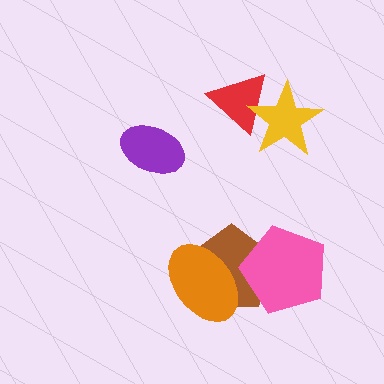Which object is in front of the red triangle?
The yellow star is in front of the red triangle.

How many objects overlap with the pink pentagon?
1 object overlaps with the pink pentagon.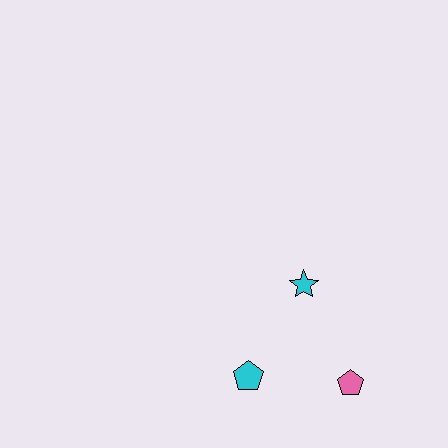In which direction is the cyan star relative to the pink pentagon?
The cyan star is above the pink pentagon.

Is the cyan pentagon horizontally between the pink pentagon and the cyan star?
No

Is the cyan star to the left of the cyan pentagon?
No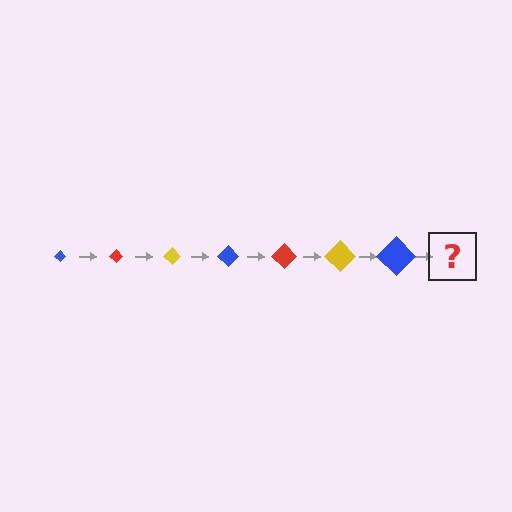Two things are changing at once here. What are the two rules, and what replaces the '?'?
The two rules are that the diamond grows larger each step and the color cycles through blue, red, and yellow. The '?' should be a red diamond, larger than the previous one.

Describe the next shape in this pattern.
It should be a red diamond, larger than the previous one.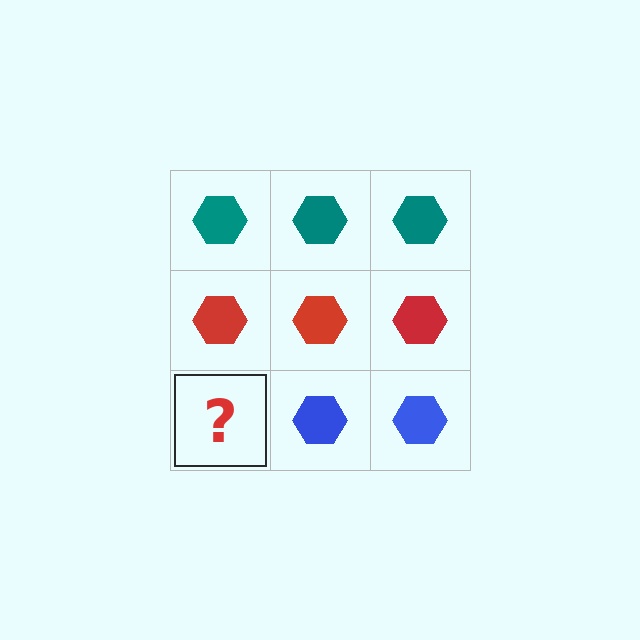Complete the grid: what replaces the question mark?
The question mark should be replaced with a blue hexagon.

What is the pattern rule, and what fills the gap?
The rule is that each row has a consistent color. The gap should be filled with a blue hexagon.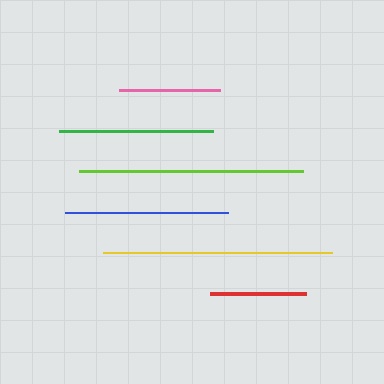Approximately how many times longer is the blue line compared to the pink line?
The blue line is approximately 1.6 times the length of the pink line.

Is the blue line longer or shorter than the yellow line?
The yellow line is longer than the blue line.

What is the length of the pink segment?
The pink segment is approximately 100 pixels long.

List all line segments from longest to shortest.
From longest to shortest: yellow, lime, blue, green, pink, red.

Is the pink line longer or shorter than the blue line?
The blue line is longer than the pink line.